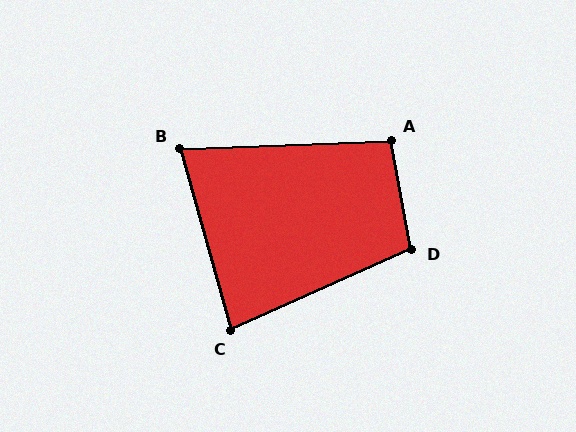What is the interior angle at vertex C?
Approximately 82 degrees (acute).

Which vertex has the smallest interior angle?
B, at approximately 77 degrees.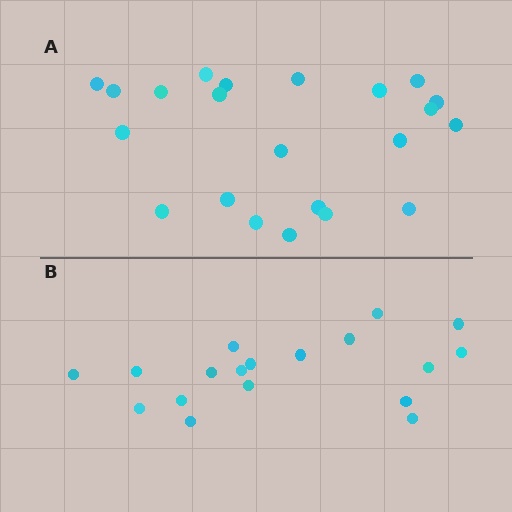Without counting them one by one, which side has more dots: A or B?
Region A (the top region) has more dots.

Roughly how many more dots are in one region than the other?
Region A has about 4 more dots than region B.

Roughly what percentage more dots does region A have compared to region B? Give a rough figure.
About 20% more.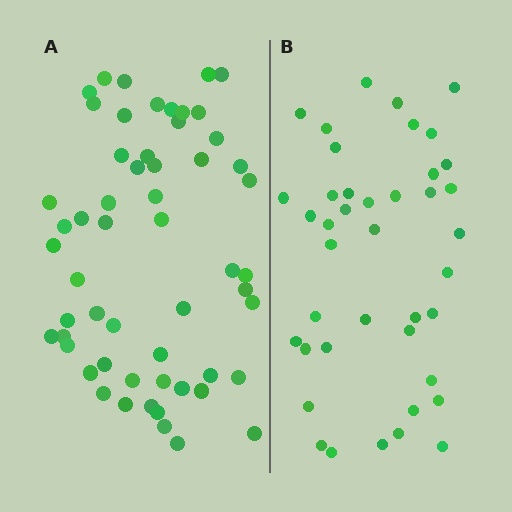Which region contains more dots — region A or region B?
Region A (the left region) has more dots.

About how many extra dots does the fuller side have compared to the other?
Region A has approximately 15 more dots than region B.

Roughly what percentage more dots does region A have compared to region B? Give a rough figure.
About 35% more.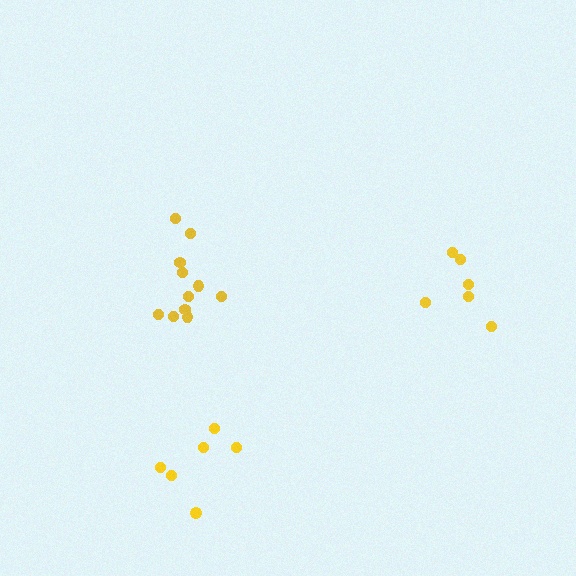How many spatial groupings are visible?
There are 3 spatial groupings.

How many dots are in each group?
Group 1: 6 dots, Group 2: 11 dots, Group 3: 6 dots (23 total).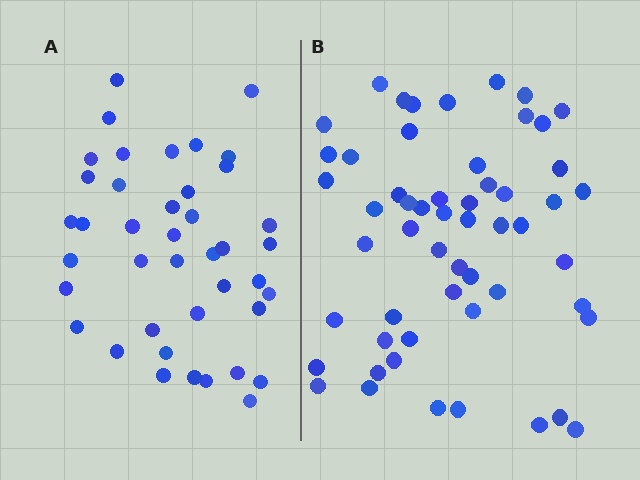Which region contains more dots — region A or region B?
Region B (the right region) has more dots.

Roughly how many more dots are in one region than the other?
Region B has approximately 15 more dots than region A.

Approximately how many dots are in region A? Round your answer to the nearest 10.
About 40 dots. (The exact count is 41, which rounds to 40.)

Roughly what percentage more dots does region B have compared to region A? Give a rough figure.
About 35% more.